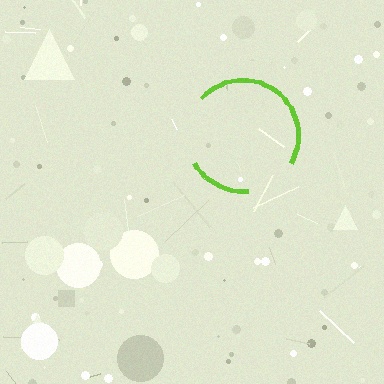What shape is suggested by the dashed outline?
The dashed outline suggests a circle.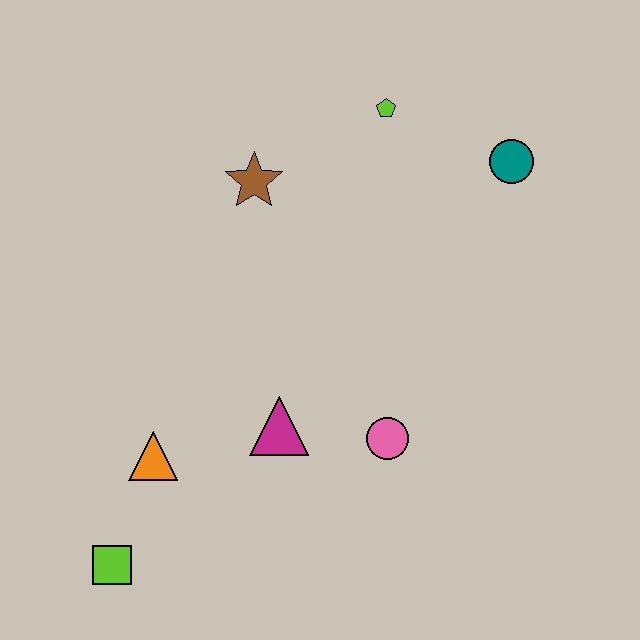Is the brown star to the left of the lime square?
No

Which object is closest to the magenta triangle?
The pink circle is closest to the magenta triangle.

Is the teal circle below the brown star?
No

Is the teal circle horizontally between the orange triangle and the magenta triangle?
No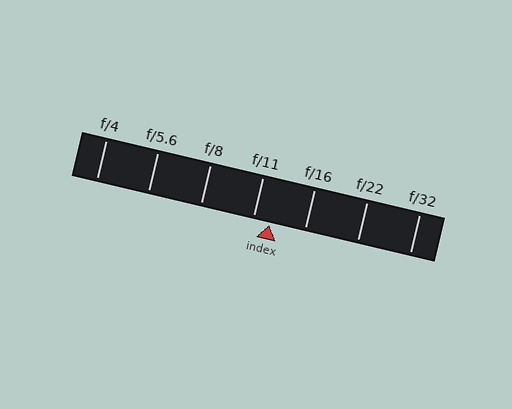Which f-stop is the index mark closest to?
The index mark is closest to f/11.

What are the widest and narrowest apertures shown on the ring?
The widest aperture shown is f/4 and the narrowest is f/32.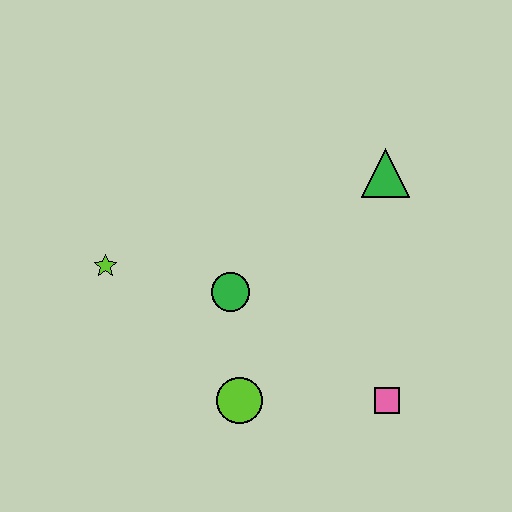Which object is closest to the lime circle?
The green circle is closest to the lime circle.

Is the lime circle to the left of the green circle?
No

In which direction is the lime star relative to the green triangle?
The lime star is to the left of the green triangle.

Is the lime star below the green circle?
No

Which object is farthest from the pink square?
The lime star is farthest from the pink square.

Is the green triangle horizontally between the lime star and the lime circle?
No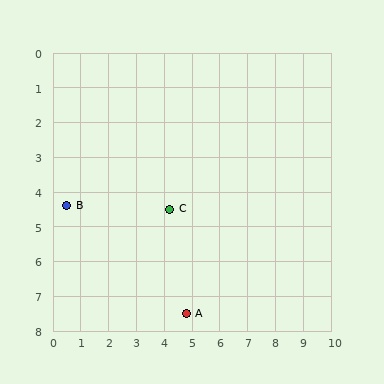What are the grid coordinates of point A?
Point A is at approximately (4.8, 7.5).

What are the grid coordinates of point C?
Point C is at approximately (4.2, 4.5).